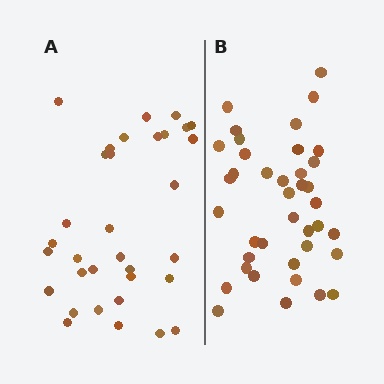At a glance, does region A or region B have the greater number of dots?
Region B (the right region) has more dots.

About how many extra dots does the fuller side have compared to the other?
Region B has about 6 more dots than region A.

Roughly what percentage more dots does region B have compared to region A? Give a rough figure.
About 20% more.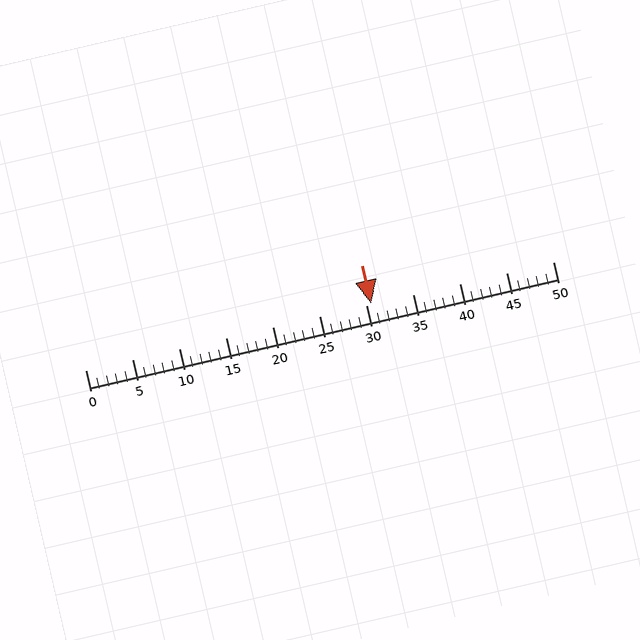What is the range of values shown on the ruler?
The ruler shows values from 0 to 50.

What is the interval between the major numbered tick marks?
The major tick marks are spaced 5 units apart.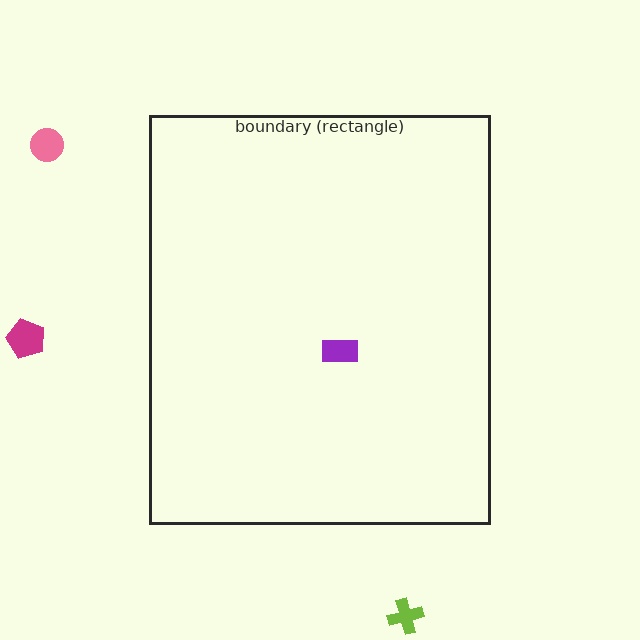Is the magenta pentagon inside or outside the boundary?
Outside.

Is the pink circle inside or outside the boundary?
Outside.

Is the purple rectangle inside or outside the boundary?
Inside.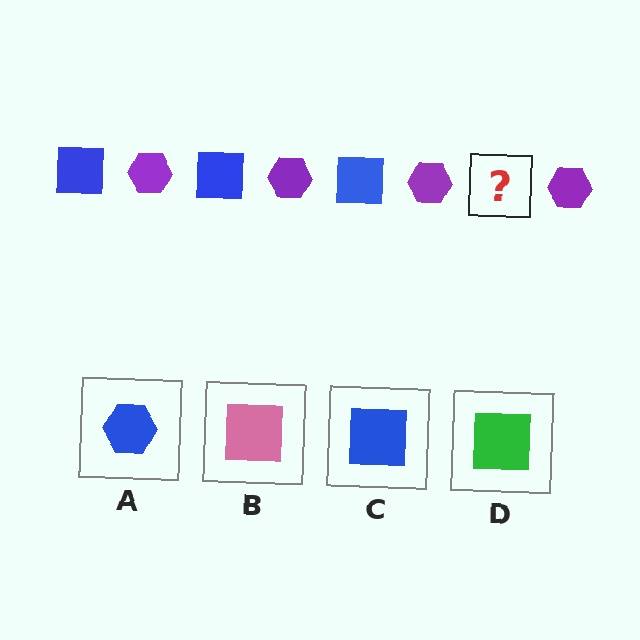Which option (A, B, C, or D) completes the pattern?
C.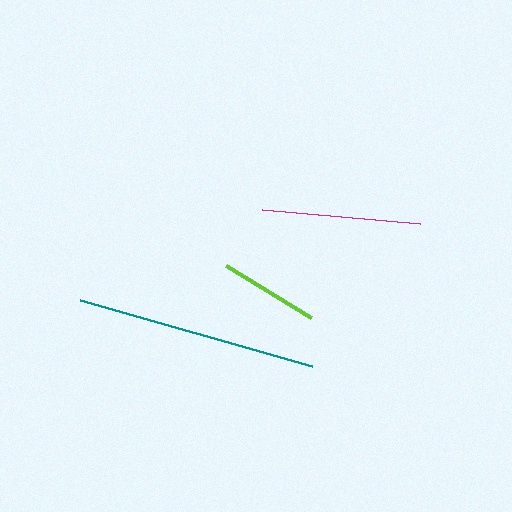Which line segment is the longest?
The teal line is the longest at approximately 242 pixels.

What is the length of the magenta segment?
The magenta segment is approximately 158 pixels long.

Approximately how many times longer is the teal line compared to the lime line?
The teal line is approximately 2.4 times the length of the lime line.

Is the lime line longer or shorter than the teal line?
The teal line is longer than the lime line.